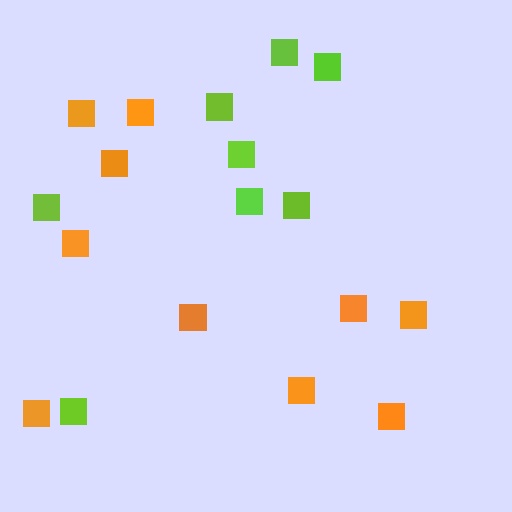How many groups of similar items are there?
There are 2 groups: one group of lime squares (8) and one group of orange squares (10).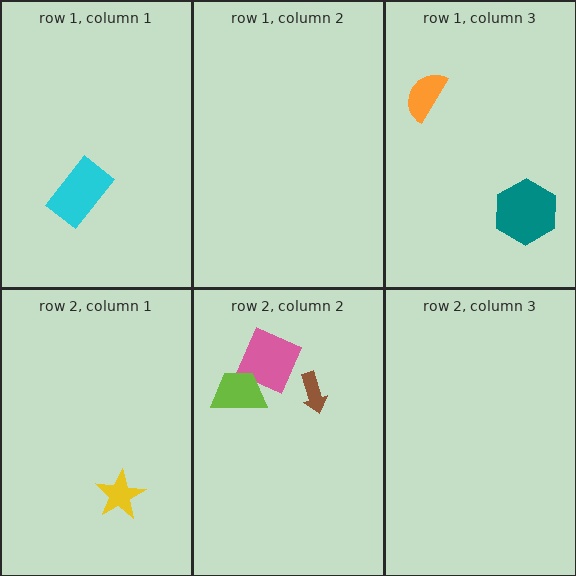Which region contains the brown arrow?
The row 2, column 2 region.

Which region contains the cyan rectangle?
The row 1, column 1 region.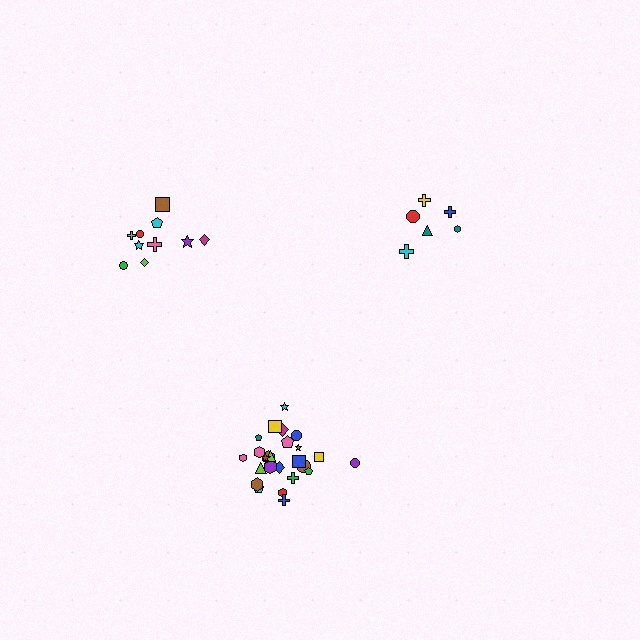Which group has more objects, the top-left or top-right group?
The top-left group.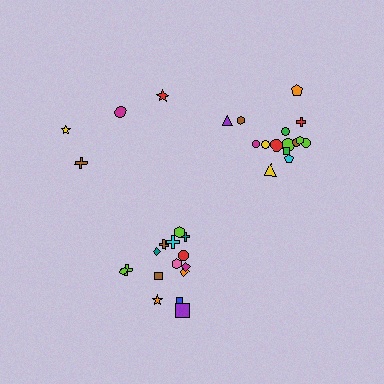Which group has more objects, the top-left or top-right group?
The top-right group.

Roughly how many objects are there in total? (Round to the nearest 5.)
Roughly 35 objects in total.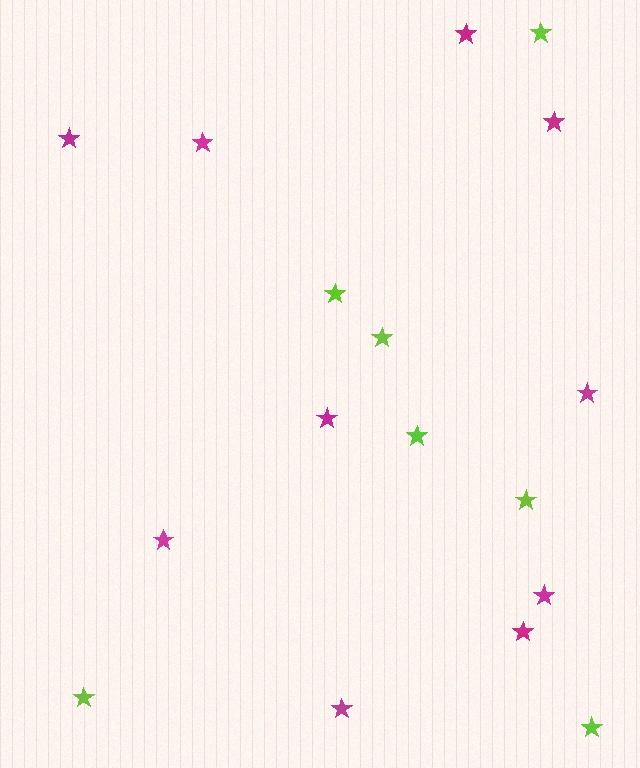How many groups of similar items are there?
There are 2 groups: one group of magenta stars (10) and one group of lime stars (7).